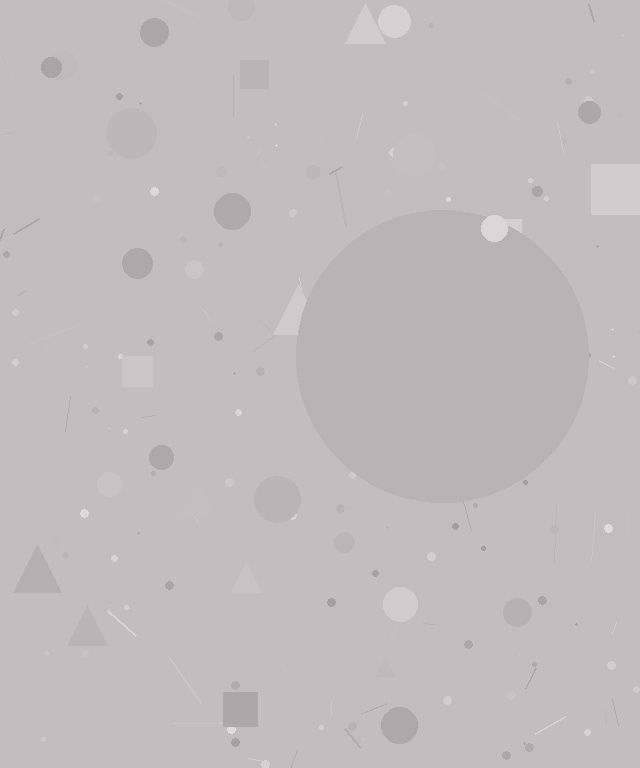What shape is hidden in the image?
A circle is hidden in the image.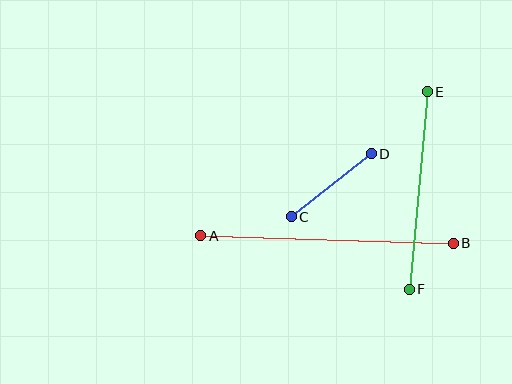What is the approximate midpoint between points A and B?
The midpoint is at approximately (327, 239) pixels.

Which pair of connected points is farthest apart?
Points A and B are farthest apart.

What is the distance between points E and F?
The distance is approximately 198 pixels.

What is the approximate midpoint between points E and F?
The midpoint is at approximately (418, 191) pixels.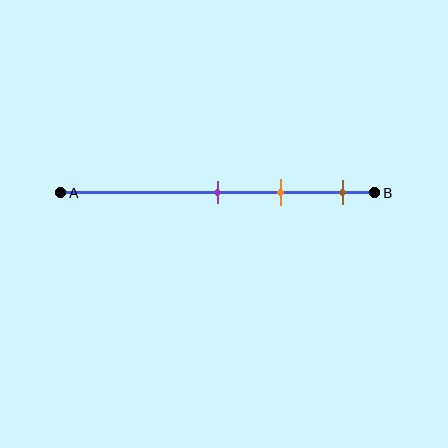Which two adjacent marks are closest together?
The purple and orange marks are the closest adjacent pair.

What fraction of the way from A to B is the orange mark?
The orange mark is approximately 70% (0.7) of the way from A to B.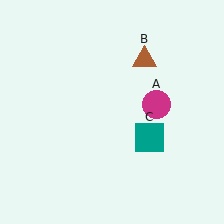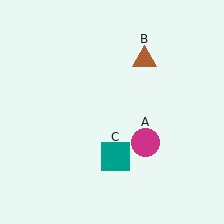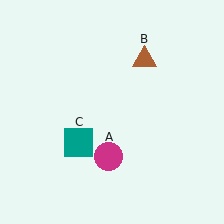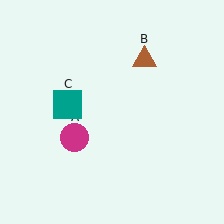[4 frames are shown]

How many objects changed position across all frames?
2 objects changed position: magenta circle (object A), teal square (object C).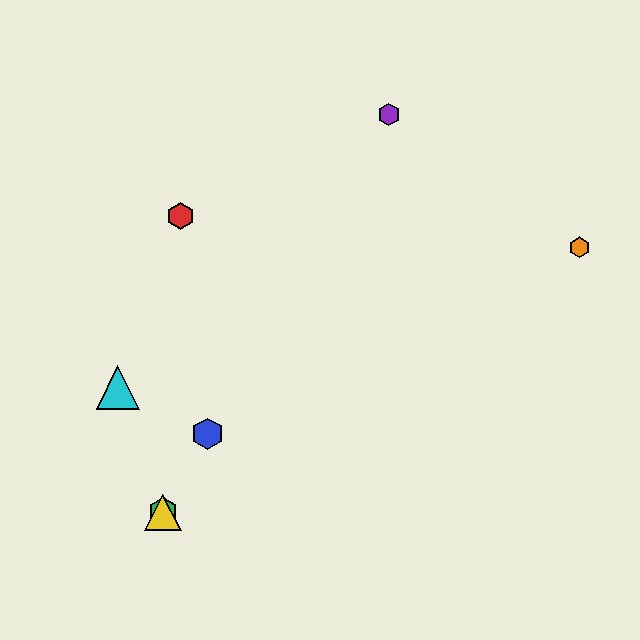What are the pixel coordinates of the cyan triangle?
The cyan triangle is at (118, 388).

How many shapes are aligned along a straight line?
4 shapes (the blue hexagon, the green hexagon, the yellow triangle, the purple hexagon) are aligned along a straight line.